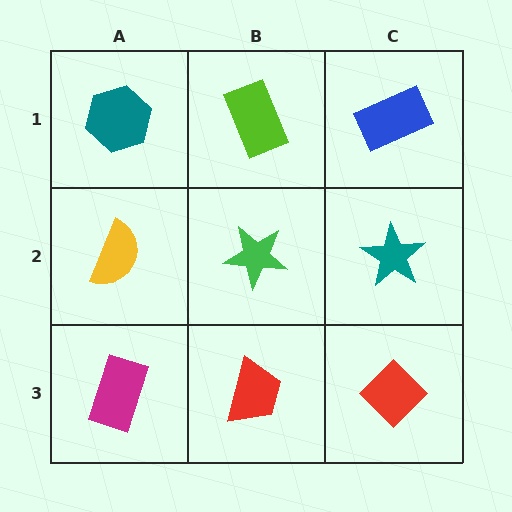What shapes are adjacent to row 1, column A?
A yellow semicircle (row 2, column A), a lime rectangle (row 1, column B).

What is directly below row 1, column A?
A yellow semicircle.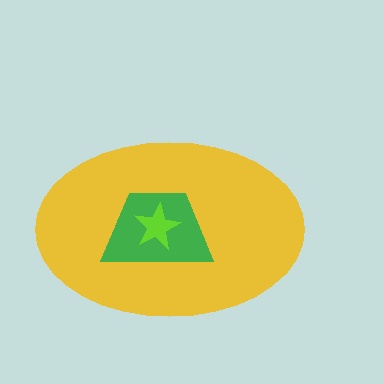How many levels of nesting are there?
3.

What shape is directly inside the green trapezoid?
The lime star.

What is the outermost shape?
The yellow ellipse.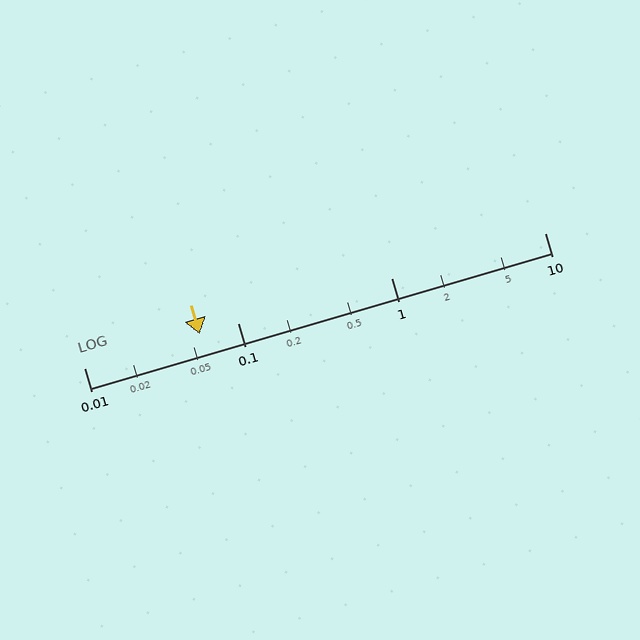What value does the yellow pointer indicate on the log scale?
The pointer indicates approximately 0.057.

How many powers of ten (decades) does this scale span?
The scale spans 3 decades, from 0.01 to 10.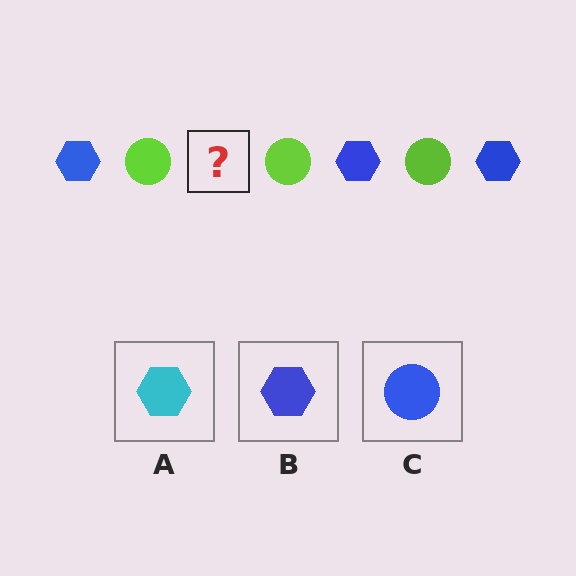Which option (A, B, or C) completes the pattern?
B.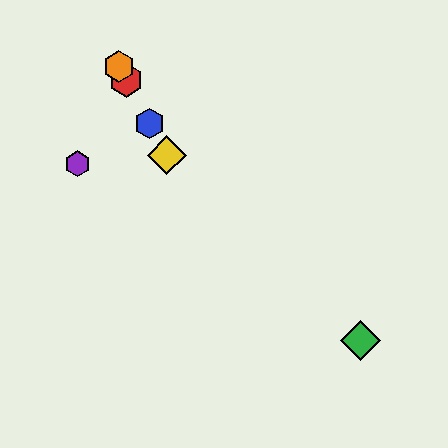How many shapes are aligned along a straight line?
4 shapes (the red hexagon, the blue hexagon, the yellow diamond, the orange hexagon) are aligned along a straight line.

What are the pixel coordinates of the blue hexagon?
The blue hexagon is at (150, 123).